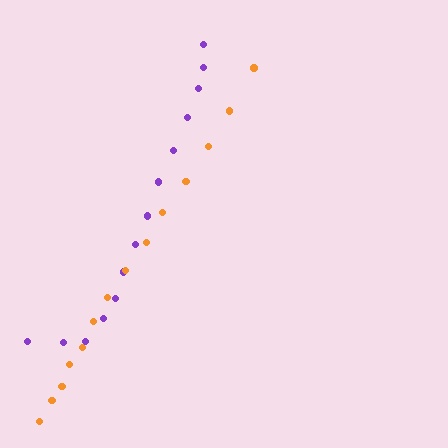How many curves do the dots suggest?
There are 2 distinct paths.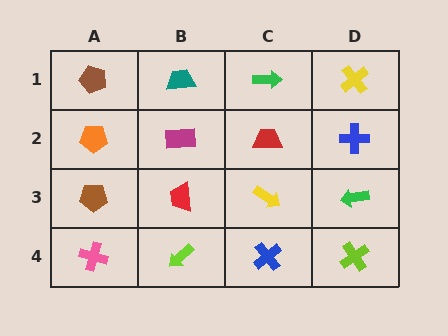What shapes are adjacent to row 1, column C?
A red trapezoid (row 2, column C), a teal trapezoid (row 1, column B), a yellow cross (row 1, column D).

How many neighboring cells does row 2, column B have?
4.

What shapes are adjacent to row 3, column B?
A magenta rectangle (row 2, column B), a lime arrow (row 4, column B), a brown pentagon (row 3, column A), a yellow arrow (row 3, column C).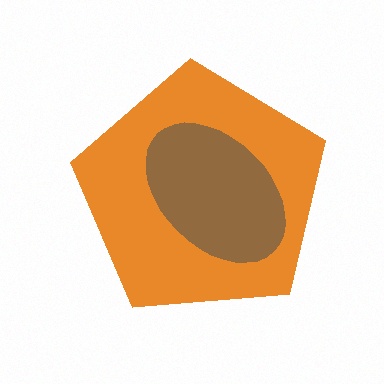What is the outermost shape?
The orange pentagon.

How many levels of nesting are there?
2.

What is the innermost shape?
The brown ellipse.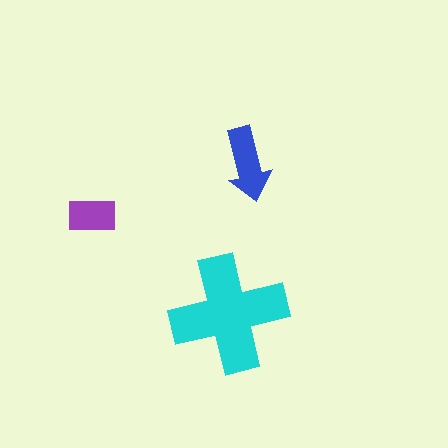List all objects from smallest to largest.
The purple rectangle, the blue arrow, the cyan cross.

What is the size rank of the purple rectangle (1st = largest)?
3rd.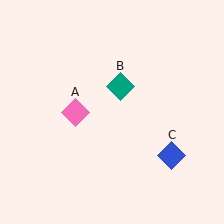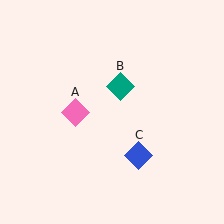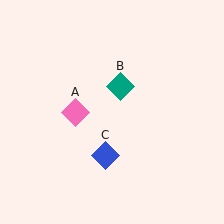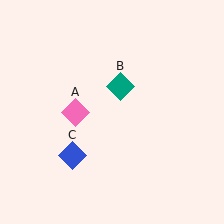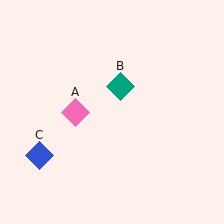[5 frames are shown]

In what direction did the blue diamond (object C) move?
The blue diamond (object C) moved left.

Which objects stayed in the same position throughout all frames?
Pink diamond (object A) and teal diamond (object B) remained stationary.